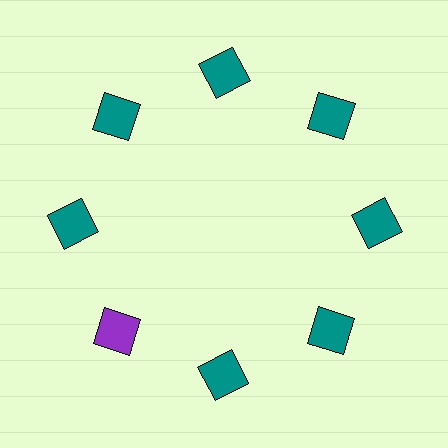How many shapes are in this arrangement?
There are 8 shapes arranged in a ring pattern.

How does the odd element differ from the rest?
It has a different color: purple instead of teal.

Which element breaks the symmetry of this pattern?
The purple square at roughly the 8 o'clock position breaks the symmetry. All other shapes are teal squares.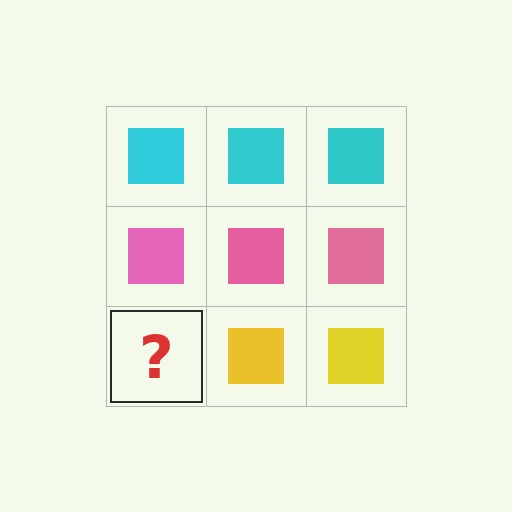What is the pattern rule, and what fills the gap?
The rule is that each row has a consistent color. The gap should be filled with a yellow square.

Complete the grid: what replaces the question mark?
The question mark should be replaced with a yellow square.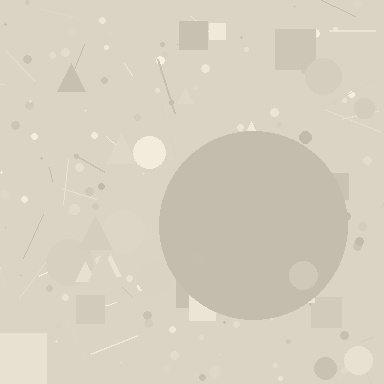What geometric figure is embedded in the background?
A circle is embedded in the background.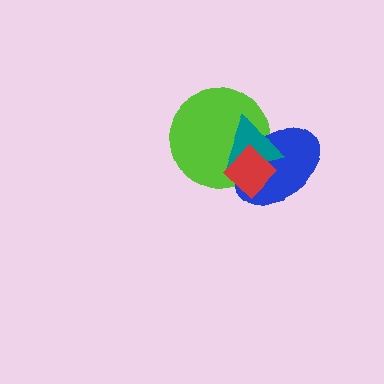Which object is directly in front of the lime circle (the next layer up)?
The blue ellipse is directly in front of the lime circle.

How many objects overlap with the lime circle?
3 objects overlap with the lime circle.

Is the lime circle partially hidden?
Yes, it is partially covered by another shape.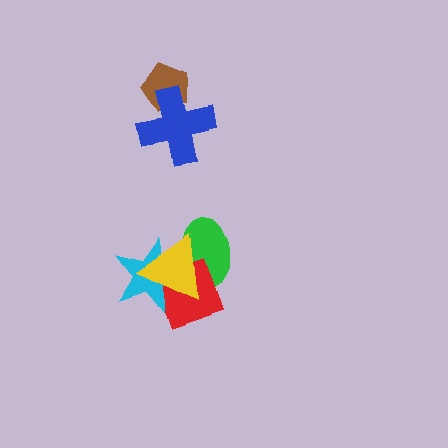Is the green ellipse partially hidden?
Yes, it is partially covered by another shape.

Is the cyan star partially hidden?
Yes, it is partially covered by another shape.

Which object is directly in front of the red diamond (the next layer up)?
The cyan star is directly in front of the red diamond.